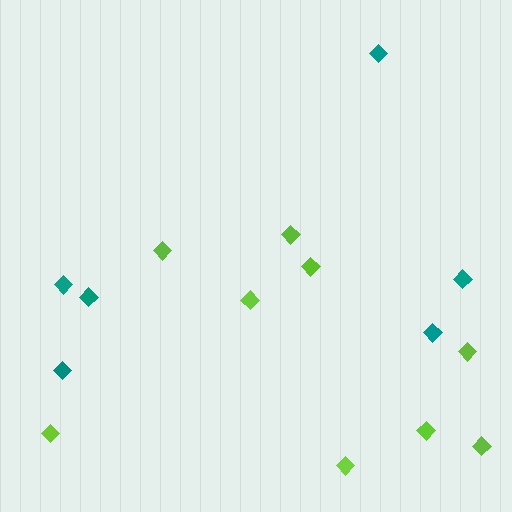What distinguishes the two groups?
There are 2 groups: one group of lime diamonds (9) and one group of teal diamonds (6).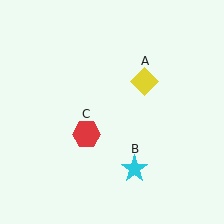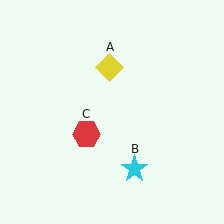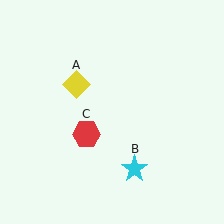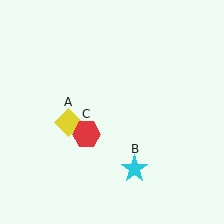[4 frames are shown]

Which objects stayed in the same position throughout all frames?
Cyan star (object B) and red hexagon (object C) remained stationary.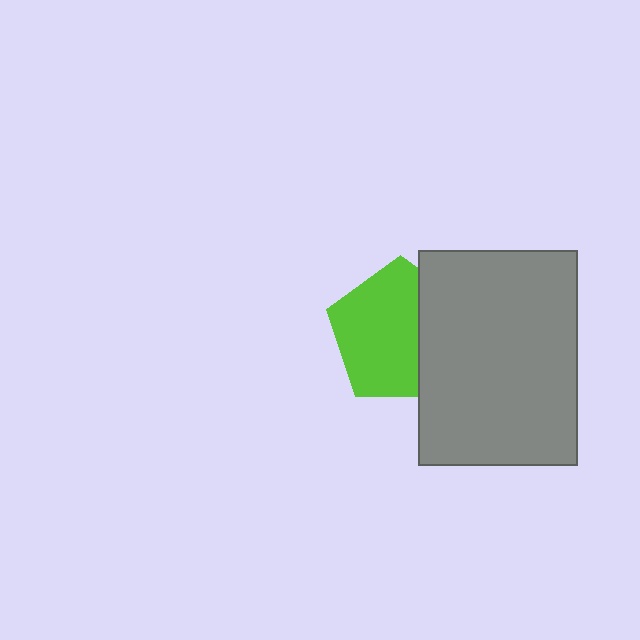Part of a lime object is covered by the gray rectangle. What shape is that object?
It is a pentagon.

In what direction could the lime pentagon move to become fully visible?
The lime pentagon could move left. That would shift it out from behind the gray rectangle entirely.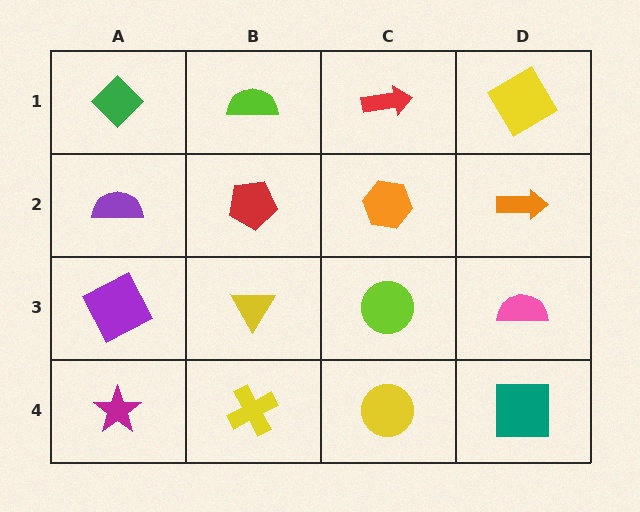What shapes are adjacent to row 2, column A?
A green diamond (row 1, column A), a purple square (row 3, column A), a red pentagon (row 2, column B).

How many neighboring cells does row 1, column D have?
2.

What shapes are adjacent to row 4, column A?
A purple square (row 3, column A), a yellow cross (row 4, column B).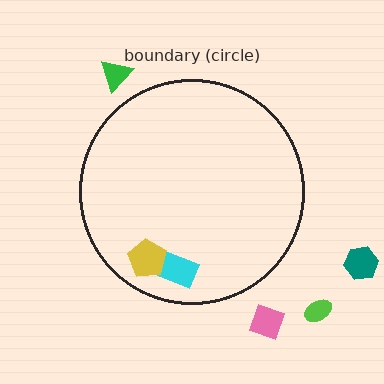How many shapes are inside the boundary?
2 inside, 4 outside.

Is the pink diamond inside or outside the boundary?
Outside.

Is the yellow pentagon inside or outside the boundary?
Inside.